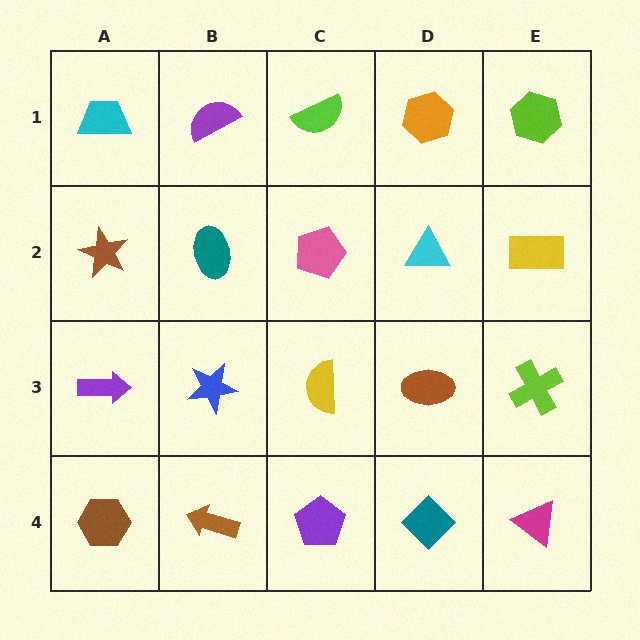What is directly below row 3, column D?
A teal diamond.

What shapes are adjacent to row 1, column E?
A yellow rectangle (row 2, column E), an orange hexagon (row 1, column D).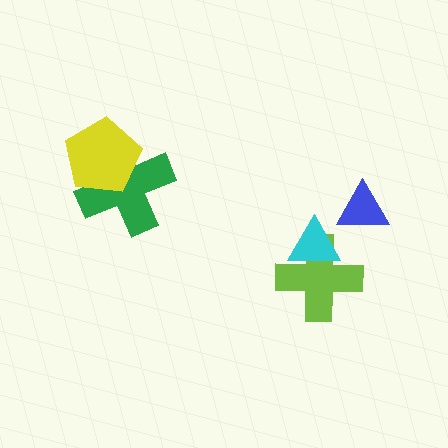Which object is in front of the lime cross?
The cyan triangle is in front of the lime cross.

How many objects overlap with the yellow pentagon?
1 object overlaps with the yellow pentagon.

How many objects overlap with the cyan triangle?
1 object overlaps with the cyan triangle.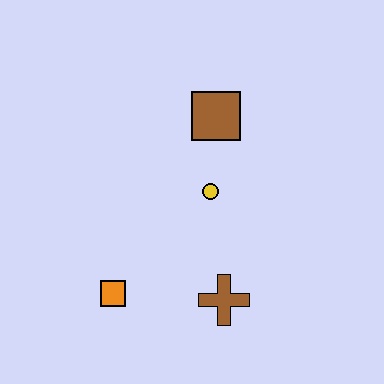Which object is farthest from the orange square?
The brown square is farthest from the orange square.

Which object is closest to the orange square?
The brown cross is closest to the orange square.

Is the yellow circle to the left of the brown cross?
Yes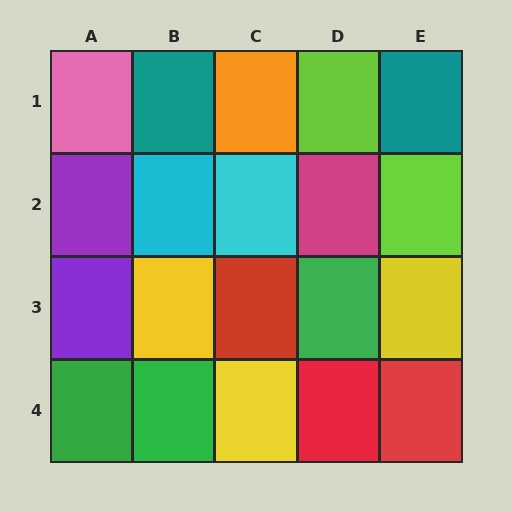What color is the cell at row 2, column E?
Lime.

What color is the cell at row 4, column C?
Yellow.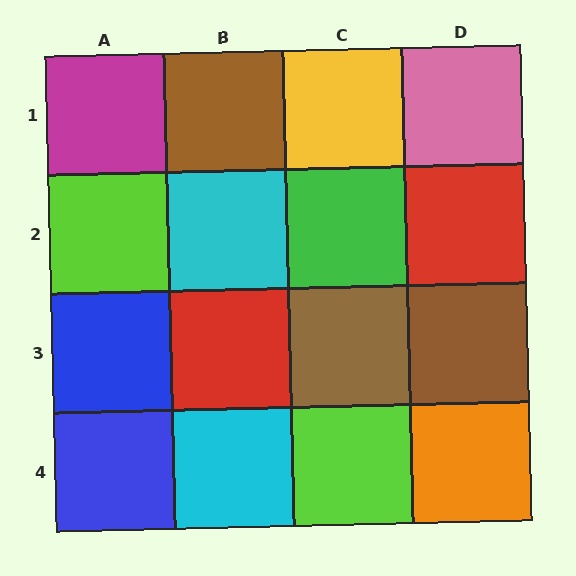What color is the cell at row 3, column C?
Brown.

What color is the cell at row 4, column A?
Blue.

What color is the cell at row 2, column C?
Green.